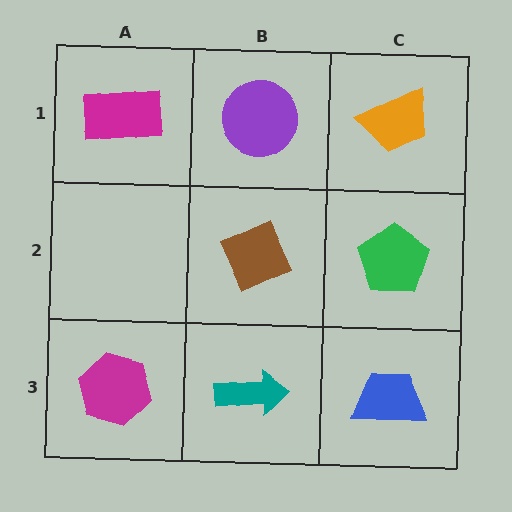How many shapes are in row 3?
3 shapes.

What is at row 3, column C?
A blue trapezoid.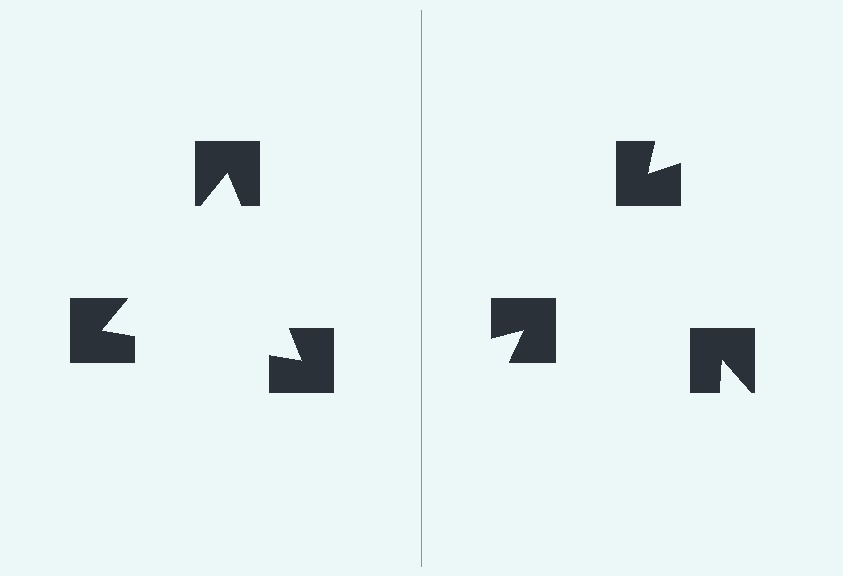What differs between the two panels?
The notched squares are positioned identically on both sides; only the wedge orientations differ. On the left they align to a triangle; on the right they are misaligned.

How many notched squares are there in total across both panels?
6 — 3 on each side.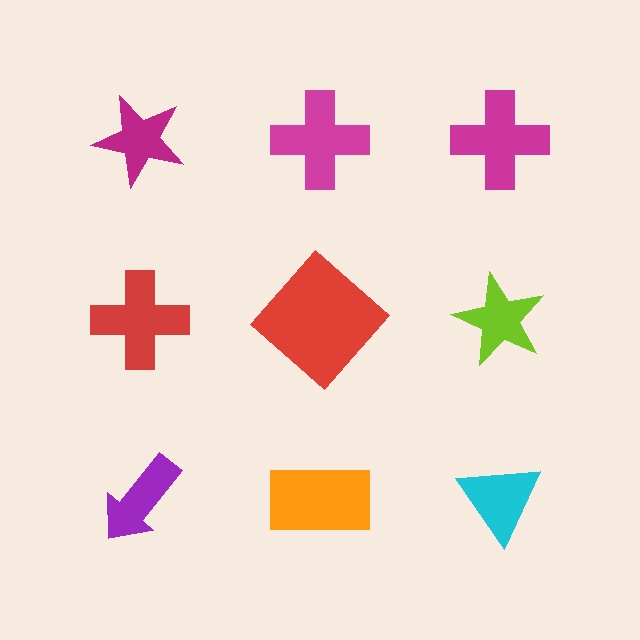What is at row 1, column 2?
A magenta cross.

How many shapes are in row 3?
3 shapes.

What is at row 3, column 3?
A cyan triangle.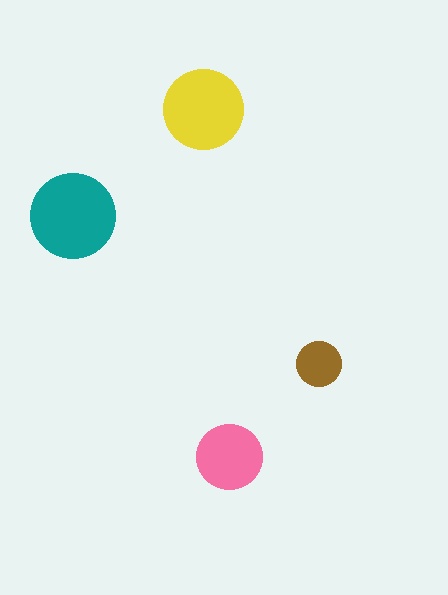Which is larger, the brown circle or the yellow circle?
The yellow one.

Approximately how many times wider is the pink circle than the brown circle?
About 1.5 times wider.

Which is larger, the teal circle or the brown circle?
The teal one.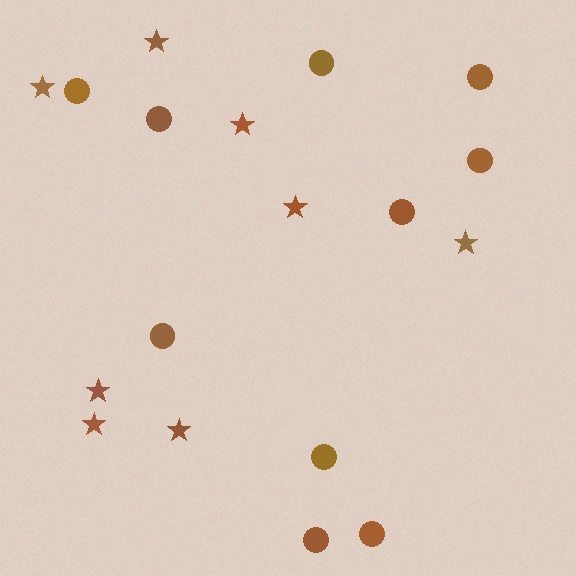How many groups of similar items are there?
There are 2 groups: one group of stars (8) and one group of circles (10).